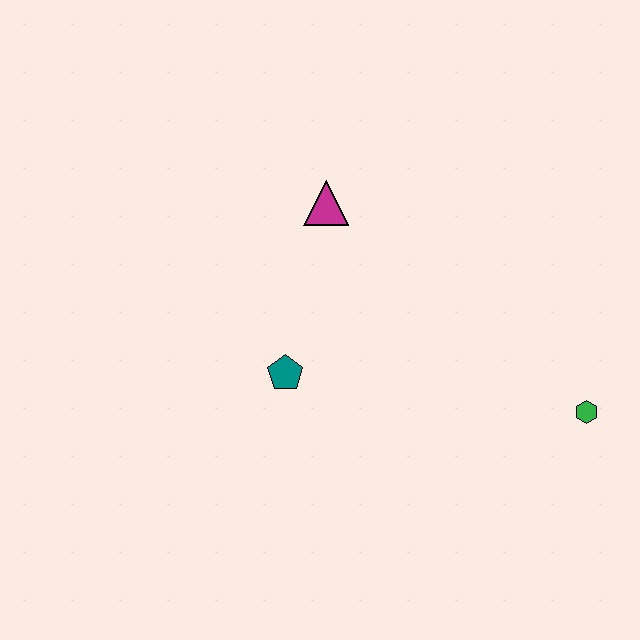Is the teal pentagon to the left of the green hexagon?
Yes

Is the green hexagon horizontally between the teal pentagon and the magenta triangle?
No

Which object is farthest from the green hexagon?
The magenta triangle is farthest from the green hexagon.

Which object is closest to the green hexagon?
The teal pentagon is closest to the green hexagon.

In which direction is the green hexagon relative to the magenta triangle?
The green hexagon is to the right of the magenta triangle.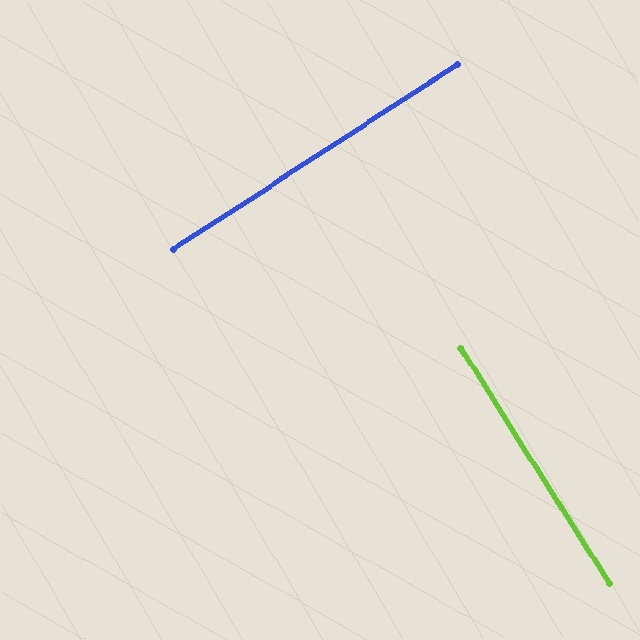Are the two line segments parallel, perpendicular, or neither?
Perpendicular — they meet at approximately 89°.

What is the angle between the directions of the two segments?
Approximately 89 degrees.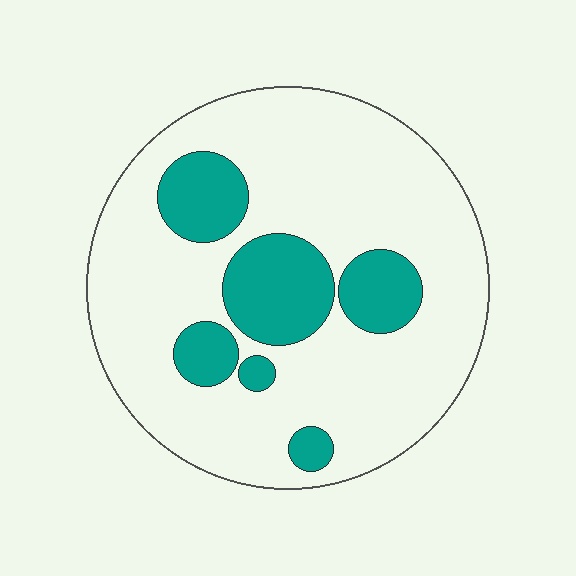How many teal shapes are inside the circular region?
6.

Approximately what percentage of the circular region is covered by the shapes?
Approximately 20%.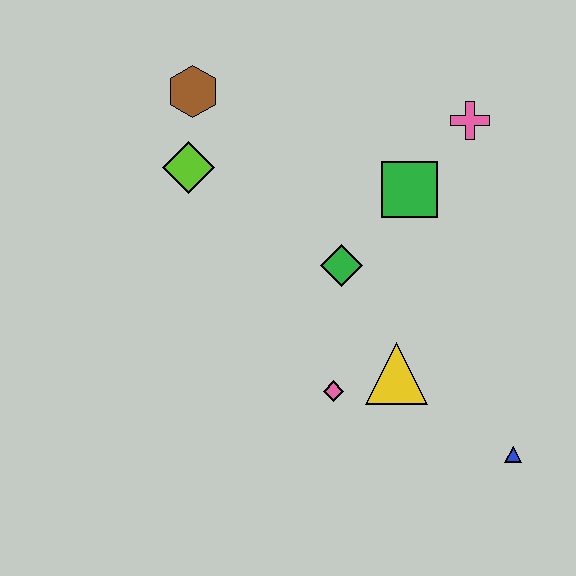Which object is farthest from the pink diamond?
The brown hexagon is farthest from the pink diamond.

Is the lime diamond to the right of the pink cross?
No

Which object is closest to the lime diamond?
The brown hexagon is closest to the lime diamond.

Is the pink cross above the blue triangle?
Yes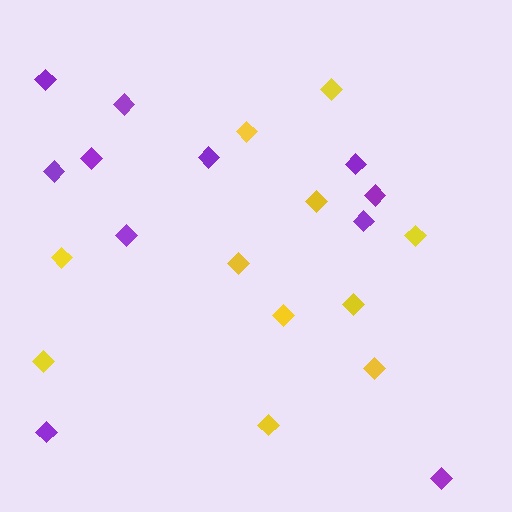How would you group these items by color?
There are 2 groups: one group of purple diamonds (11) and one group of yellow diamonds (11).